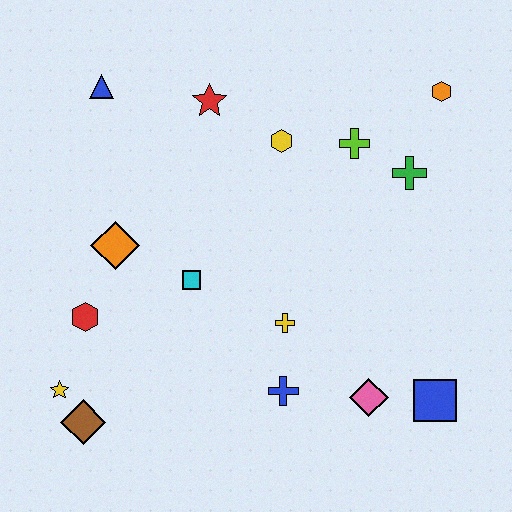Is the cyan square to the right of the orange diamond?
Yes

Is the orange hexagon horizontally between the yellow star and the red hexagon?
No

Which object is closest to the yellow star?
The brown diamond is closest to the yellow star.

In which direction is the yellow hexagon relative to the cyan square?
The yellow hexagon is above the cyan square.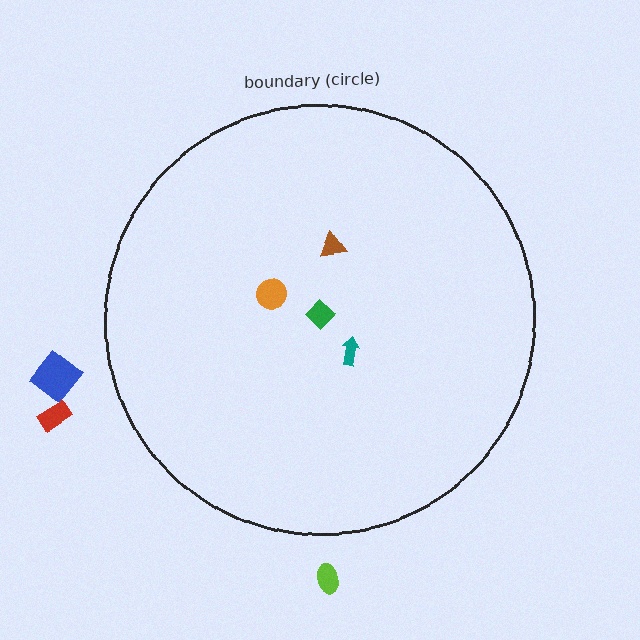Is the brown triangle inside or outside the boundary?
Inside.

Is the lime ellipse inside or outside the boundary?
Outside.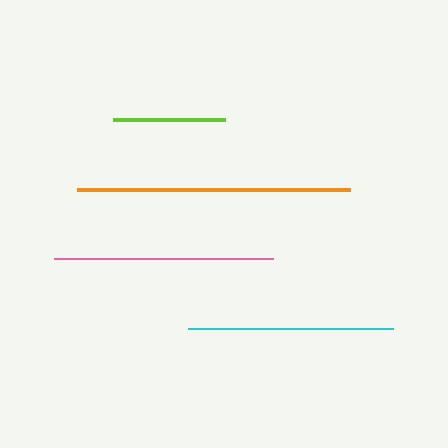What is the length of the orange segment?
The orange segment is approximately 273 pixels long.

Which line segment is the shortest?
The lime line is the shortest at approximately 111 pixels.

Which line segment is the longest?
The orange line is the longest at approximately 273 pixels.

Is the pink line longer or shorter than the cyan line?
The pink line is longer than the cyan line.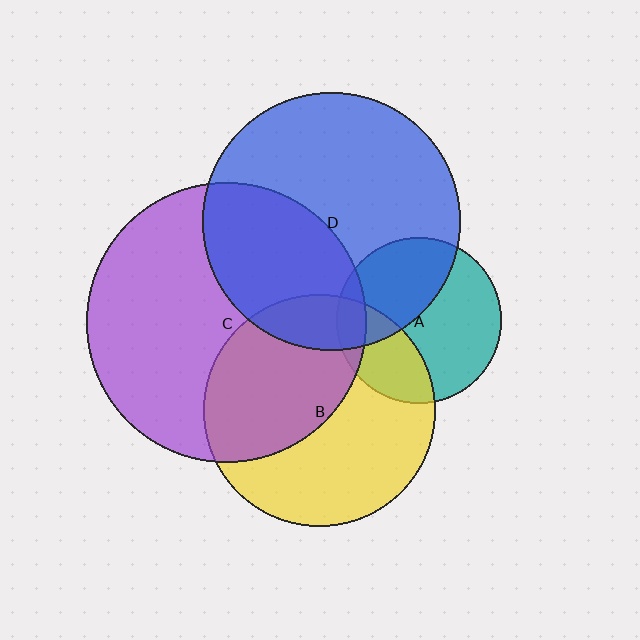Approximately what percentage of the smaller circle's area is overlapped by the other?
Approximately 45%.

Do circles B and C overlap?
Yes.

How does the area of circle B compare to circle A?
Approximately 2.0 times.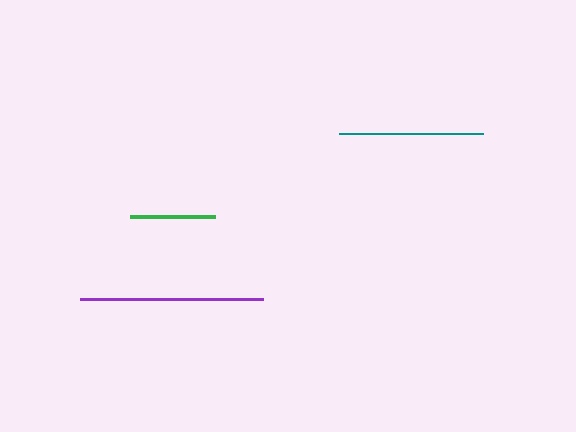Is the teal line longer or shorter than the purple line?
The purple line is longer than the teal line.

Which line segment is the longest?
The purple line is the longest at approximately 183 pixels.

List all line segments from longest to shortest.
From longest to shortest: purple, teal, green.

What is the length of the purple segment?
The purple segment is approximately 183 pixels long.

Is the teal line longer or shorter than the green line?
The teal line is longer than the green line.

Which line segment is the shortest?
The green line is the shortest at approximately 85 pixels.